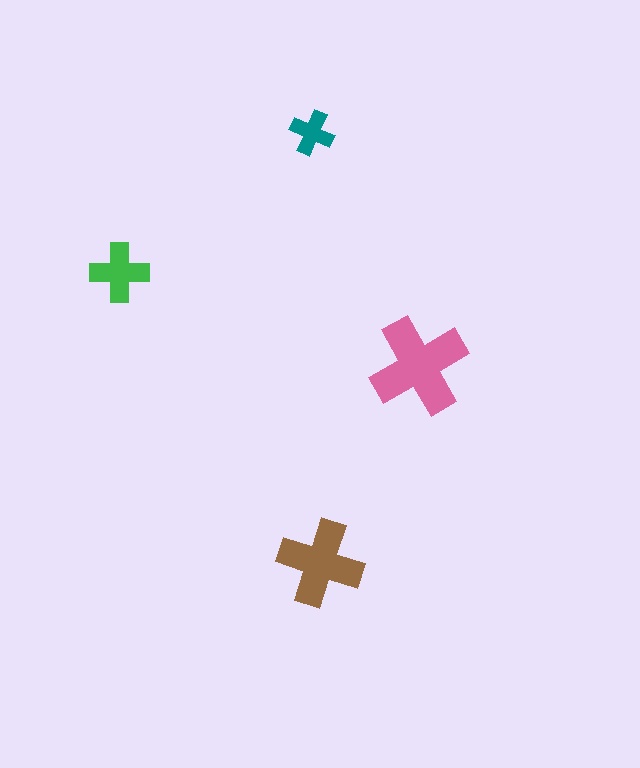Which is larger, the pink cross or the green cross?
The pink one.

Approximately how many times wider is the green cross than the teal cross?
About 1.5 times wider.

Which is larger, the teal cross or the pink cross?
The pink one.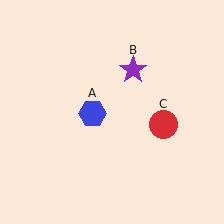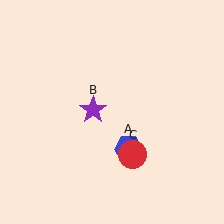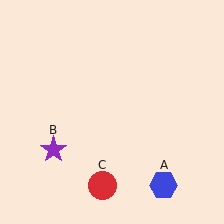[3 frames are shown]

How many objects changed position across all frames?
3 objects changed position: blue hexagon (object A), purple star (object B), red circle (object C).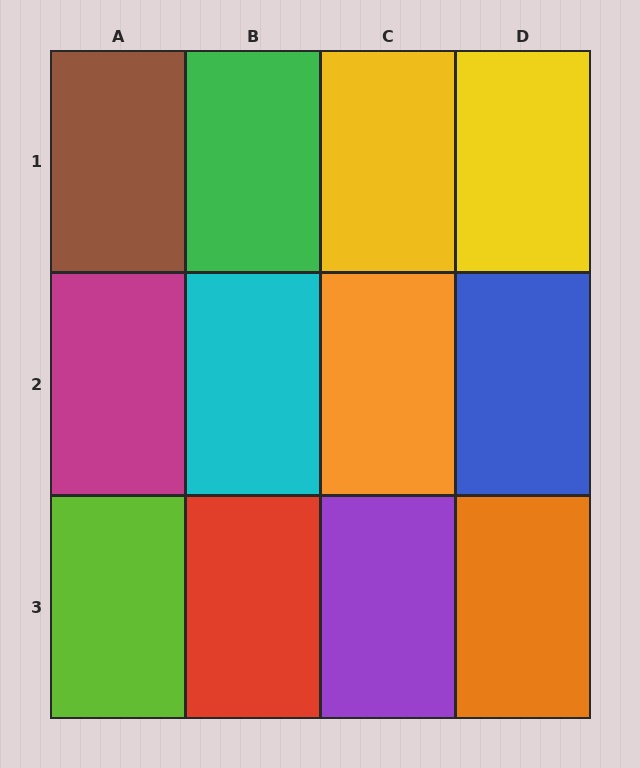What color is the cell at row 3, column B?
Red.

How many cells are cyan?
1 cell is cyan.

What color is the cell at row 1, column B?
Green.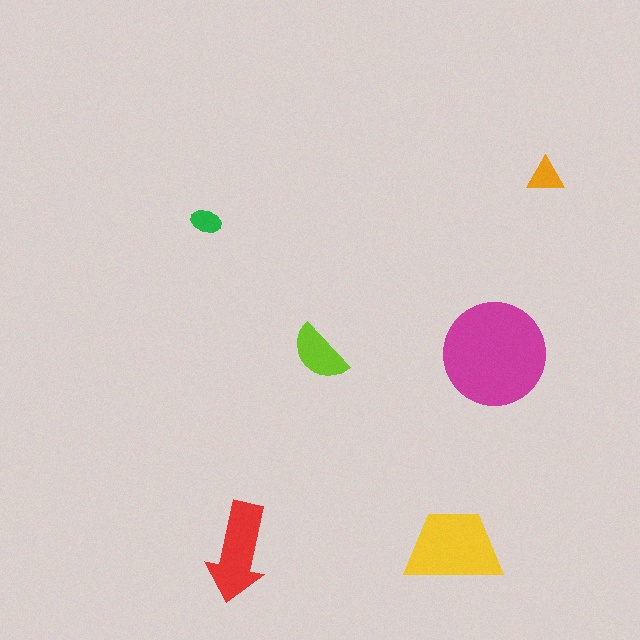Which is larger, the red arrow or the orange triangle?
The red arrow.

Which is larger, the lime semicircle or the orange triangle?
The lime semicircle.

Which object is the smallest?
The green ellipse.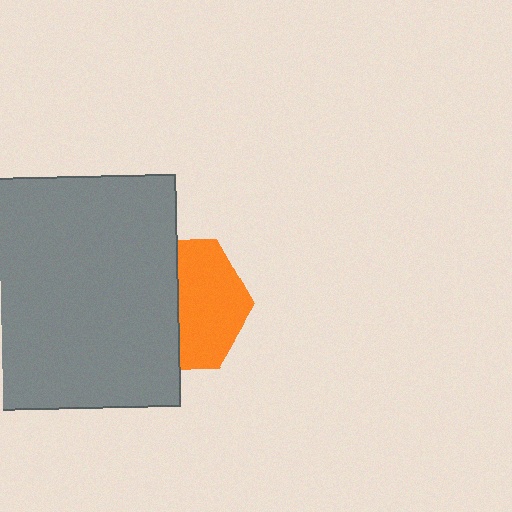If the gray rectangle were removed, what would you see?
You would see the complete orange hexagon.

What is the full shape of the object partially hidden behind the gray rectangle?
The partially hidden object is an orange hexagon.